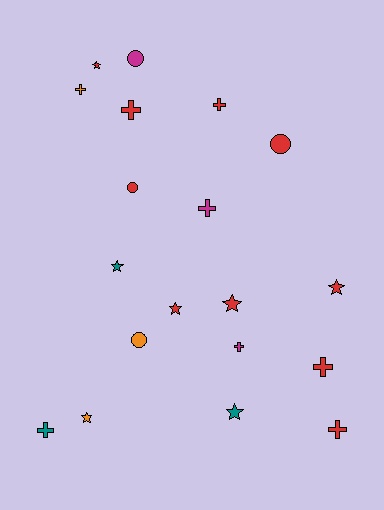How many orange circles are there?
There is 1 orange circle.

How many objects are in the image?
There are 19 objects.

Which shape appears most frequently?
Cross, with 8 objects.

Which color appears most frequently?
Red, with 10 objects.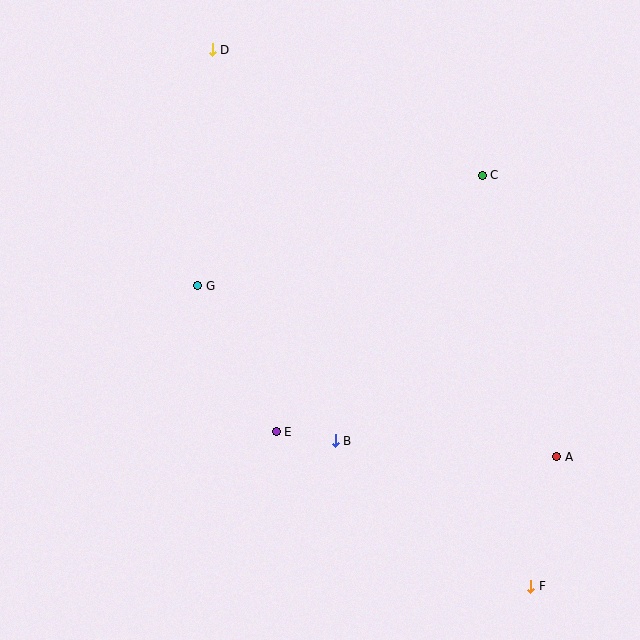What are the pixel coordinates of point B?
Point B is at (335, 441).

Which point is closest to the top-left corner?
Point D is closest to the top-left corner.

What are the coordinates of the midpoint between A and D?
The midpoint between A and D is at (384, 253).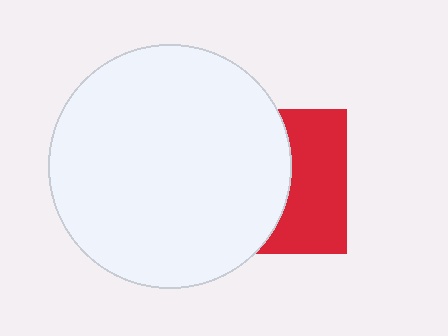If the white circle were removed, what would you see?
You would see the complete red square.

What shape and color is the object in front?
The object in front is a white circle.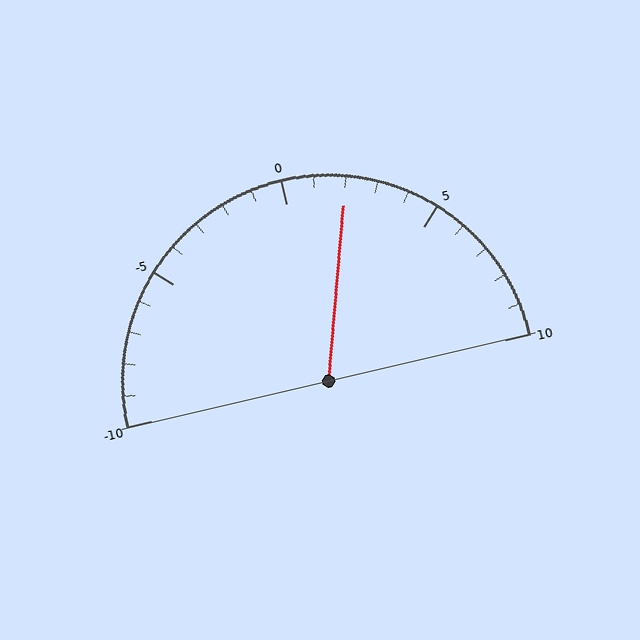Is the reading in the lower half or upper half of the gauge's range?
The reading is in the upper half of the range (-10 to 10).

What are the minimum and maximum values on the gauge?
The gauge ranges from -10 to 10.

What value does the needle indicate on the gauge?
The needle indicates approximately 2.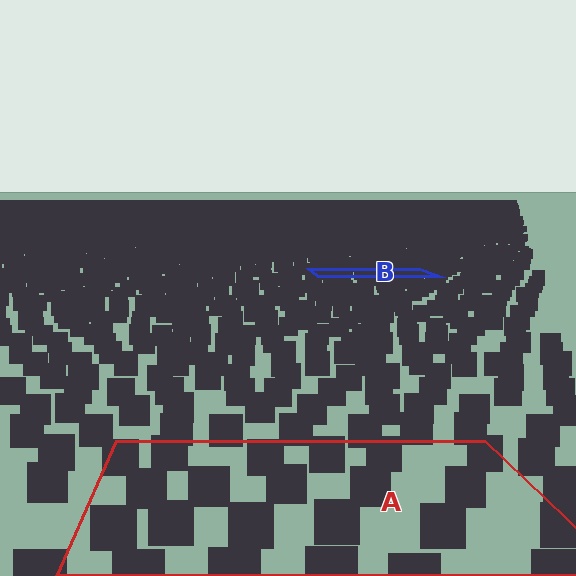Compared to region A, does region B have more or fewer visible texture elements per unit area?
Region B has more texture elements per unit area — they are packed more densely because it is farther away.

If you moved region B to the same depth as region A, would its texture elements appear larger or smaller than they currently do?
They would appear larger. At a closer depth, the same texture elements are projected at a bigger on-screen size.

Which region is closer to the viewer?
Region A is closer. The texture elements there are larger and more spread out.